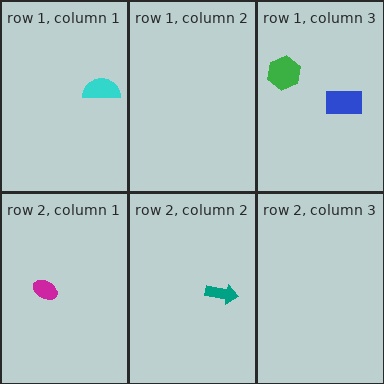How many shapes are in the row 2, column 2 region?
1.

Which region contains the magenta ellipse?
The row 2, column 1 region.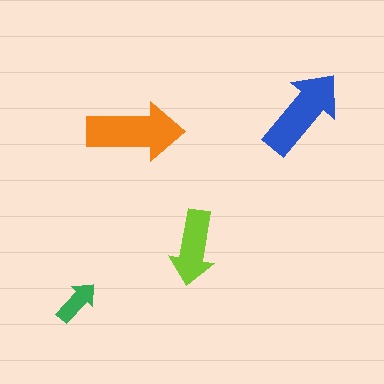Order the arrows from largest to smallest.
the orange one, the blue one, the lime one, the green one.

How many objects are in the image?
There are 4 objects in the image.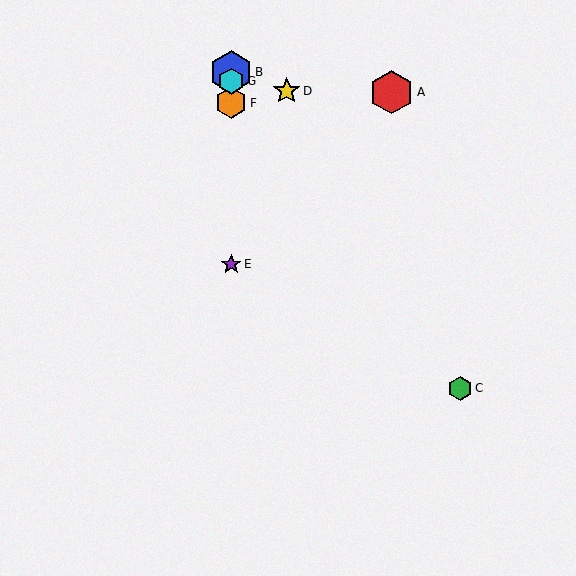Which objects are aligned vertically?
Objects B, E, F, G are aligned vertically.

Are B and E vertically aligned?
Yes, both are at x≈231.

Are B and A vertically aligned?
No, B is at x≈231 and A is at x≈392.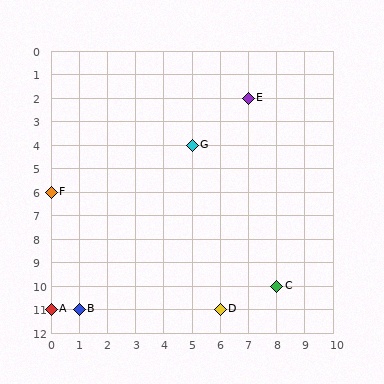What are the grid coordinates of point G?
Point G is at grid coordinates (5, 4).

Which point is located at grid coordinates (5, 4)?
Point G is at (5, 4).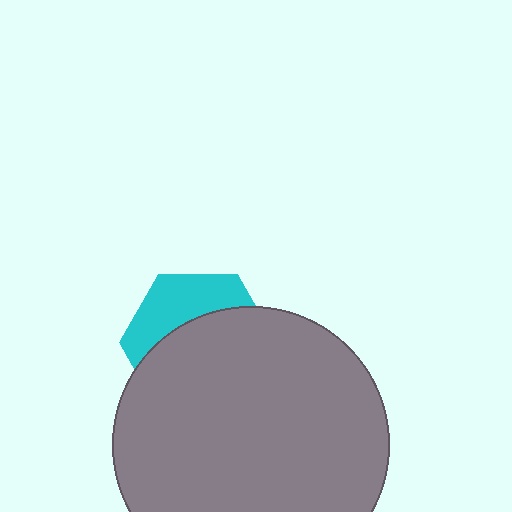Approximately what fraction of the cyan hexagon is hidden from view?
Roughly 65% of the cyan hexagon is hidden behind the gray circle.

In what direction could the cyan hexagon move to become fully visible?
The cyan hexagon could move up. That would shift it out from behind the gray circle entirely.